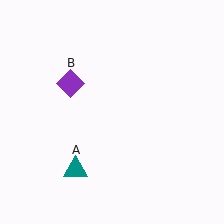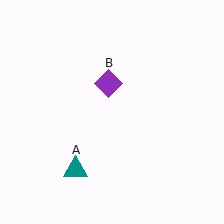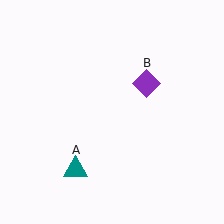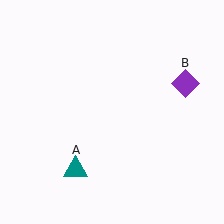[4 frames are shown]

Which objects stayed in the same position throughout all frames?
Teal triangle (object A) remained stationary.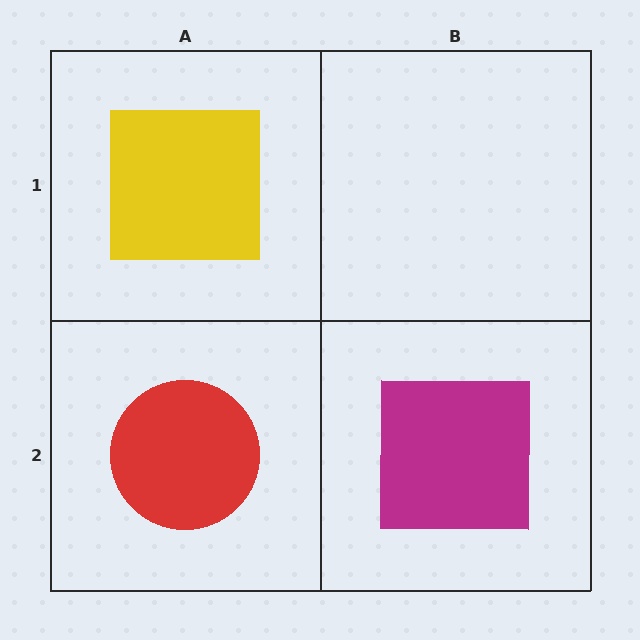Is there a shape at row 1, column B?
No, that cell is empty.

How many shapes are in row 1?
1 shape.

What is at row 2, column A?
A red circle.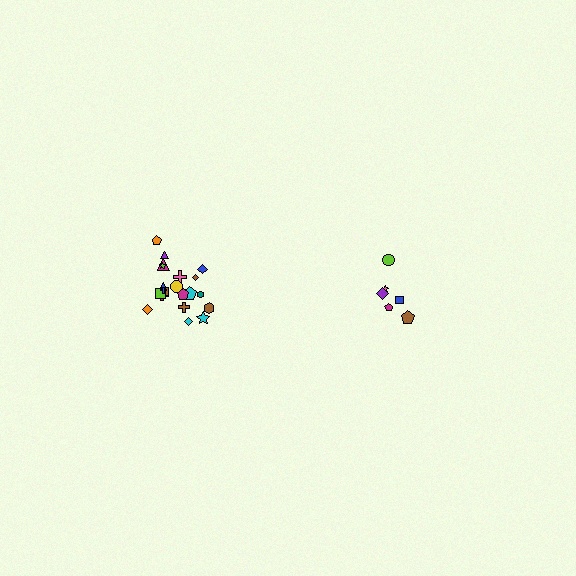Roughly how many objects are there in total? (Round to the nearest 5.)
Roughly 30 objects in total.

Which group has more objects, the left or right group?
The left group.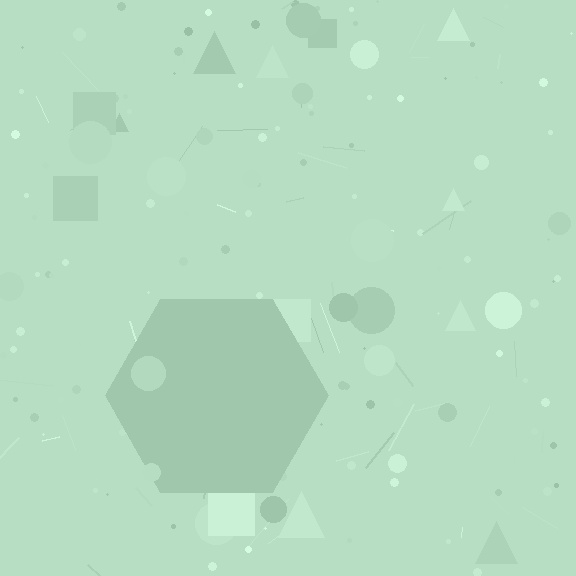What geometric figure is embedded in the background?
A hexagon is embedded in the background.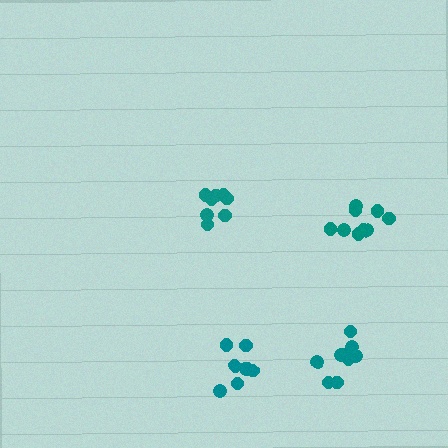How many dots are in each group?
Group 1: 8 dots, Group 2: 9 dots, Group 3: 9 dots, Group 4: 8 dots (34 total).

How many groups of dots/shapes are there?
There are 4 groups.